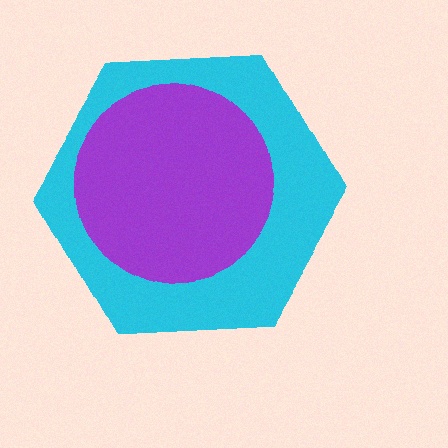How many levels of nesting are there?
2.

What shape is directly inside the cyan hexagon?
The purple circle.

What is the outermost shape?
The cyan hexagon.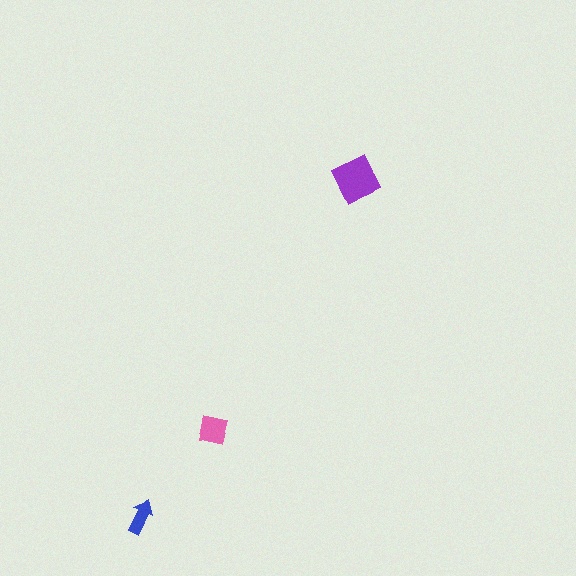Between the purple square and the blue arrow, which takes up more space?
The purple square.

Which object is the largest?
The purple square.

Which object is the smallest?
The blue arrow.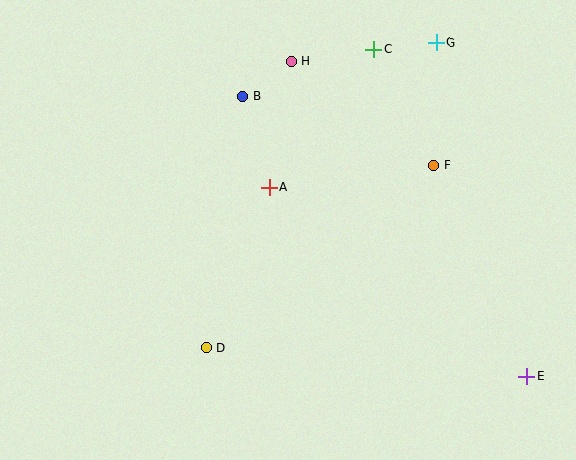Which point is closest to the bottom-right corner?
Point E is closest to the bottom-right corner.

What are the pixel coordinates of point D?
Point D is at (206, 347).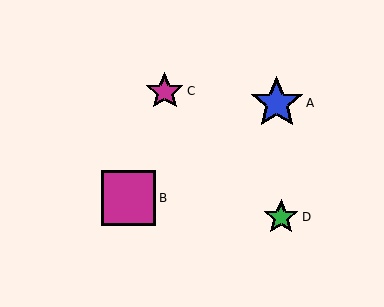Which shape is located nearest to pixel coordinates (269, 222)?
The green star (labeled D) at (281, 217) is nearest to that location.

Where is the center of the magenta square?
The center of the magenta square is at (129, 198).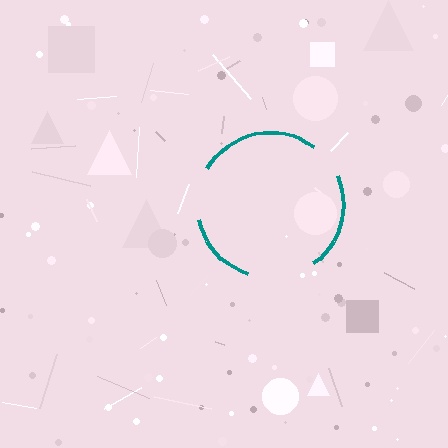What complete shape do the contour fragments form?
The contour fragments form a circle.